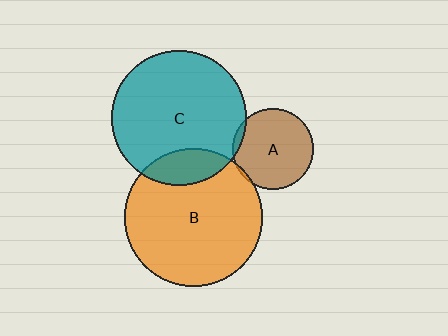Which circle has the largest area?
Circle B (orange).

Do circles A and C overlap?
Yes.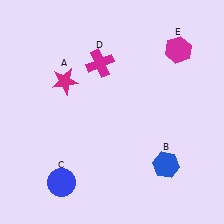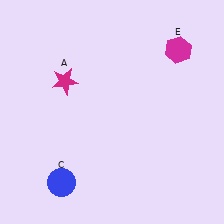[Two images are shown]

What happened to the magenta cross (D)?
The magenta cross (D) was removed in Image 2. It was in the top-left area of Image 1.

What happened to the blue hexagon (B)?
The blue hexagon (B) was removed in Image 2. It was in the bottom-right area of Image 1.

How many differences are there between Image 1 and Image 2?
There are 2 differences between the two images.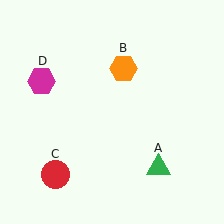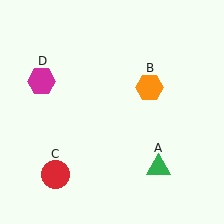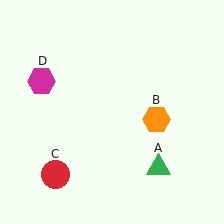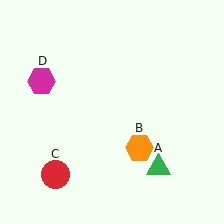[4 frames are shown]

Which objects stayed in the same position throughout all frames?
Green triangle (object A) and red circle (object C) and magenta hexagon (object D) remained stationary.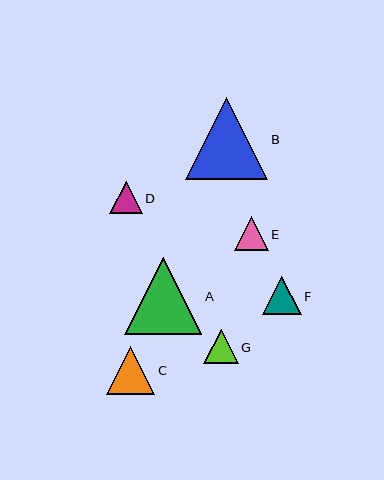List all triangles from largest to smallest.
From largest to smallest: B, A, C, F, G, E, D.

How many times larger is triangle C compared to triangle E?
Triangle C is approximately 1.4 times the size of triangle E.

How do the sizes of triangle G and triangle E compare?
Triangle G and triangle E are approximately the same size.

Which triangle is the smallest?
Triangle D is the smallest with a size of approximately 32 pixels.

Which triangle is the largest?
Triangle B is the largest with a size of approximately 82 pixels.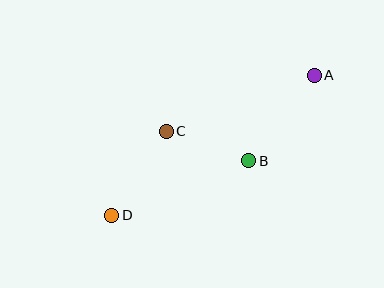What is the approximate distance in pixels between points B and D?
The distance between B and D is approximately 147 pixels.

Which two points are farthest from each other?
Points A and D are farthest from each other.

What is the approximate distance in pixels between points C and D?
The distance between C and D is approximately 100 pixels.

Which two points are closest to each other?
Points B and C are closest to each other.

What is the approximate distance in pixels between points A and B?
The distance between A and B is approximately 108 pixels.